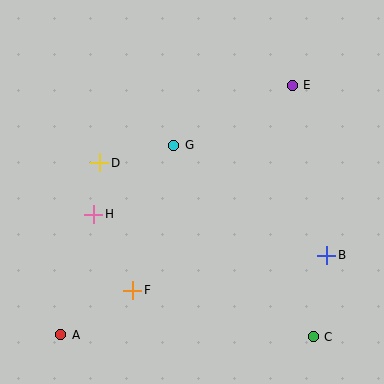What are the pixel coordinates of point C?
Point C is at (313, 337).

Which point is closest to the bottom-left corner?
Point A is closest to the bottom-left corner.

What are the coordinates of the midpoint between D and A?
The midpoint between D and A is at (80, 249).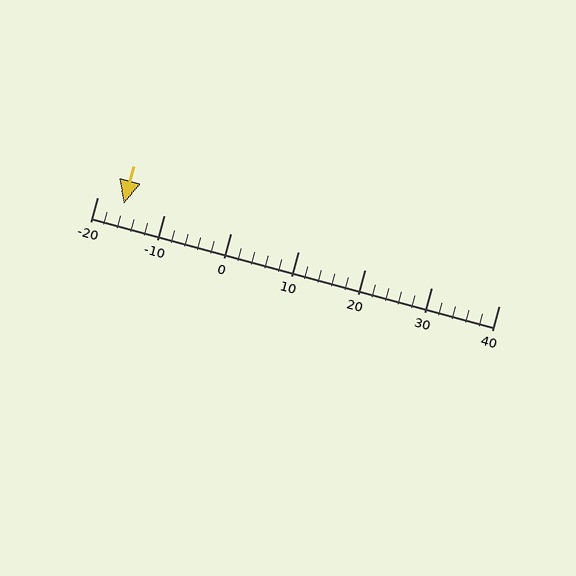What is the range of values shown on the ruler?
The ruler shows values from -20 to 40.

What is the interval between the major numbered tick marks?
The major tick marks are spaced 10 units apart.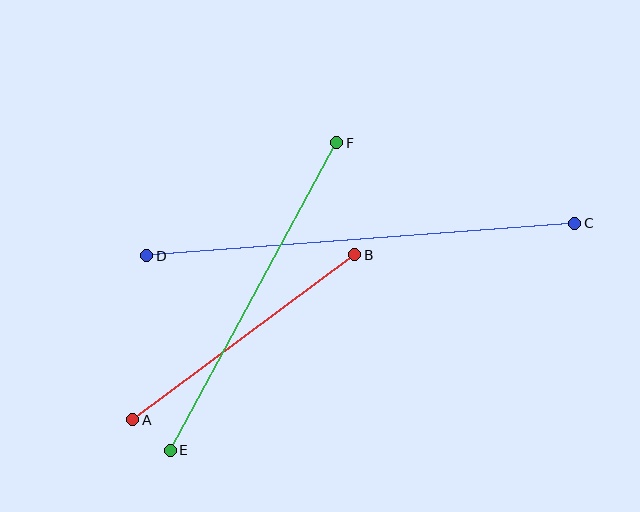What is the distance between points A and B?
The distance is approximately 277 pixels.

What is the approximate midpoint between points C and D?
The midpoint is at approximately (361, 240) pixels.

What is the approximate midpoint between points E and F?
The midpoint is at approximately (253, 297) pixels.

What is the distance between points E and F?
The distance is approximately 350 pixels.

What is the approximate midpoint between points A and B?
The midpoint is at approximately (244, 337) pixels.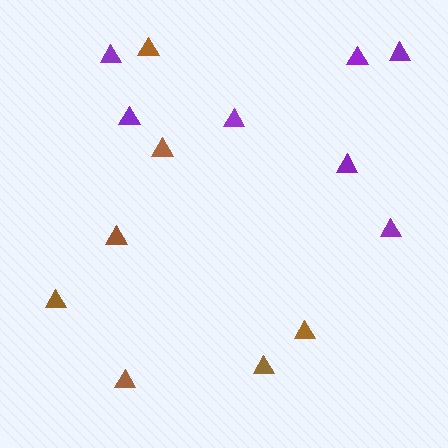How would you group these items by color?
There are 2 groups: one group of purple triangles (7) and one group of brown triangles (7).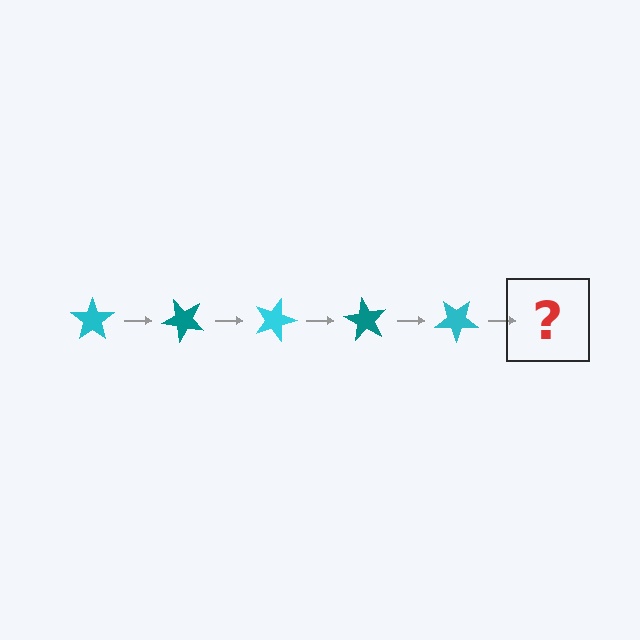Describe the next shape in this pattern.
It should be a teal star, rotated 225 degrees from the start.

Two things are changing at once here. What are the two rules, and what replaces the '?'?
The two rules are that it rotates 45 degrees each step and the color cycles through cyan and teal. The '?' should be a teal star, rotated 225 degrees from the start.